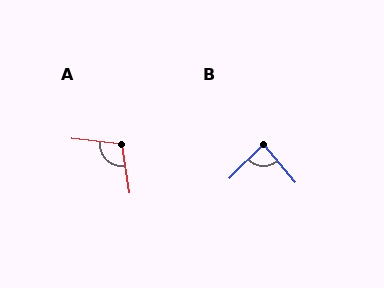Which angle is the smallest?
B, at approximately 85 degrees.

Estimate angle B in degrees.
Approximately 85 degrees.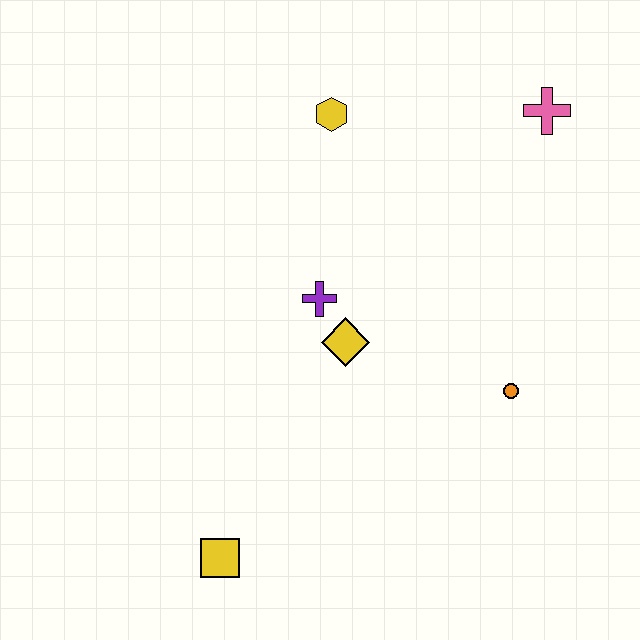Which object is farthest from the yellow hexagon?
The yellow square is farthest from the yellow hexagon.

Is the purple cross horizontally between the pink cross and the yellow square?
Yes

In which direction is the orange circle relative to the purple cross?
The orange circle is to the right of the purple cross.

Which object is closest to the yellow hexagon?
The purple cross is closest to the yellow hexagon.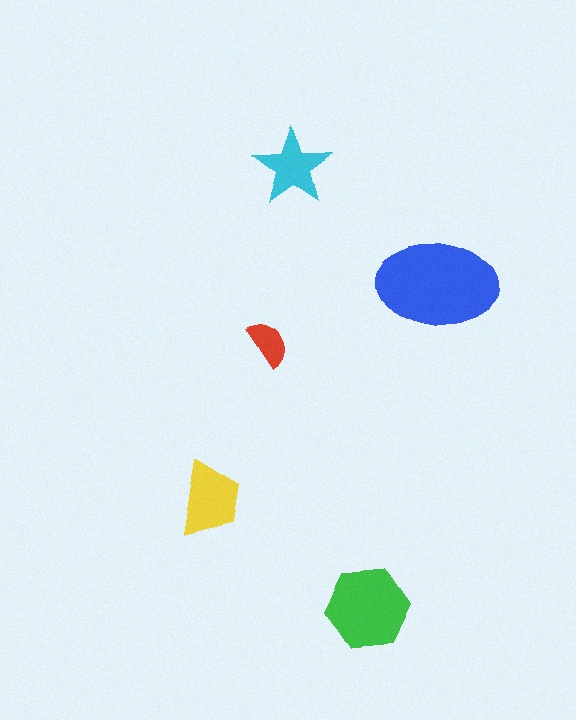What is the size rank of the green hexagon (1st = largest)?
2nd.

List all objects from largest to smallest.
The blue ellipse, the green hexagon, the yellow trapezoid, the cyan star, the red semicircle.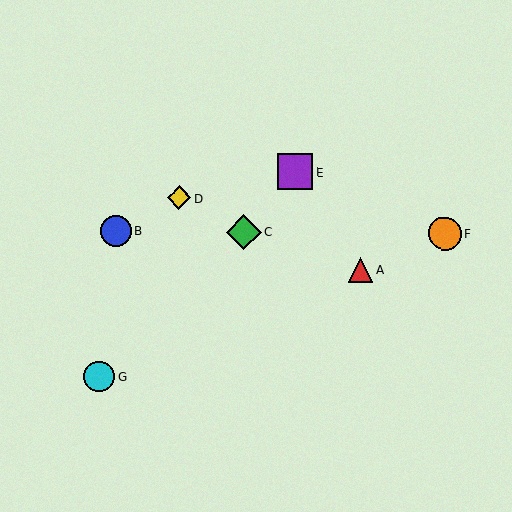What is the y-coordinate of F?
Object F is at y≈234.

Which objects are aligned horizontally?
Objects B, C, F are aligned horizontally.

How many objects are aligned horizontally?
3 objects (B, C, F) are aligned horizontally.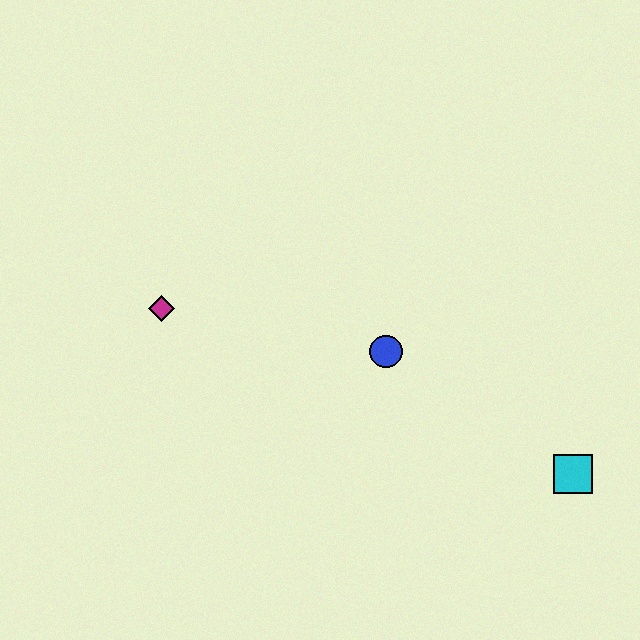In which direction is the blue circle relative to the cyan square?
The blue circle is to the left of the cyan square.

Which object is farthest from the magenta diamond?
The cyan square is farthest from the magenta diamond.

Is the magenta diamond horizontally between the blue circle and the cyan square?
No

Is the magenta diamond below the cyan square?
No